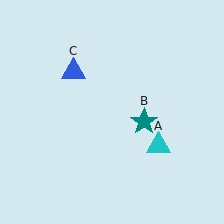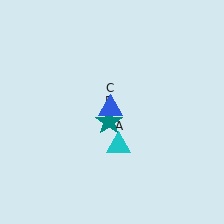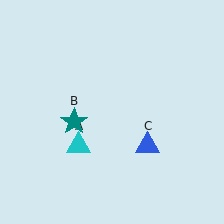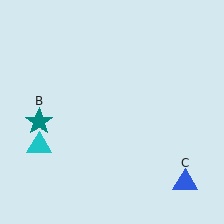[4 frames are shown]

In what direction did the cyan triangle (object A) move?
The cyan triangle (object A) moved left.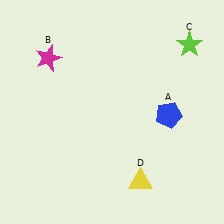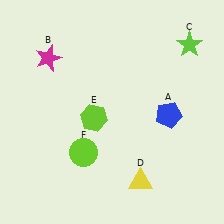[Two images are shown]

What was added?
A lime hexagon (E), a lime circle (F) were added in Image 2.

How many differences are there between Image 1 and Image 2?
There are 2 differences between the two images.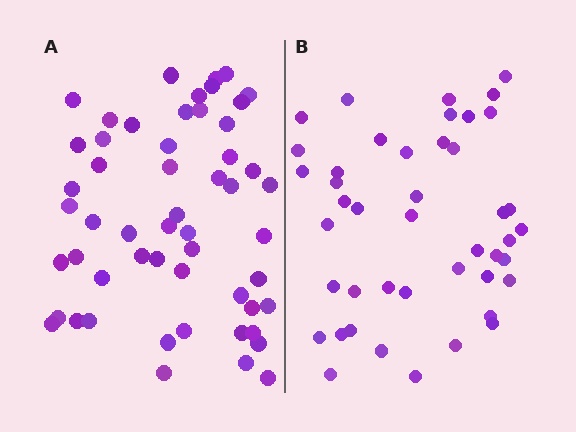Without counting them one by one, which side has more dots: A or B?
Region A (the left region) has more dots.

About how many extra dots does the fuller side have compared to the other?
Region A has roughly 10 or so more dots than region B.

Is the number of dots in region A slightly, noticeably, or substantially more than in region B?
Region A has only slightly more — the two regions are fairly close. The ratio is roughly 1.2 to 1.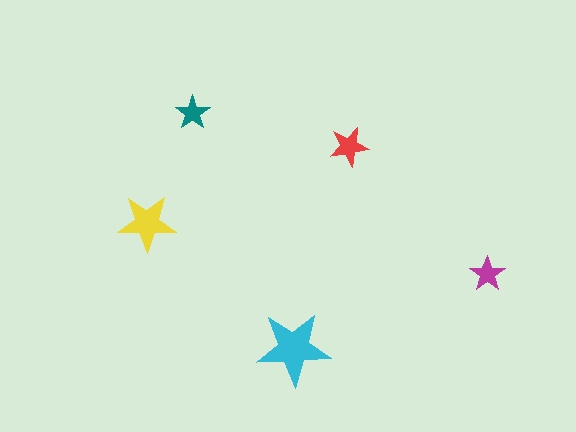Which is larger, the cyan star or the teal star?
The cyan one.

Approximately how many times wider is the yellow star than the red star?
About 1.5 times wider.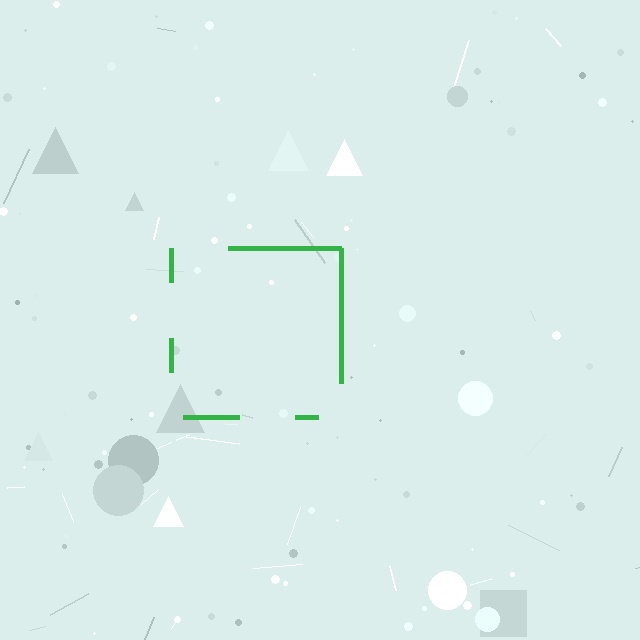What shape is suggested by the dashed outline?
The dashed outline suggests a square.